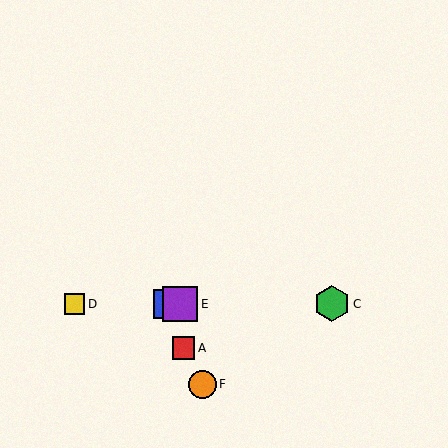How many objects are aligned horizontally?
4 objects (B, C, D, E) are aligned horizontally.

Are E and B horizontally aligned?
Yes, both are at y≈304.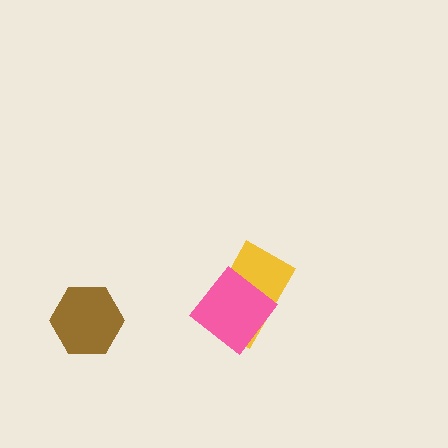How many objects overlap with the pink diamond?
1 object overlaps with the pink diamond.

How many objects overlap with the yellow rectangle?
1 object overlaps with the yellow rectangle.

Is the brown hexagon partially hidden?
No, no other shape covers it.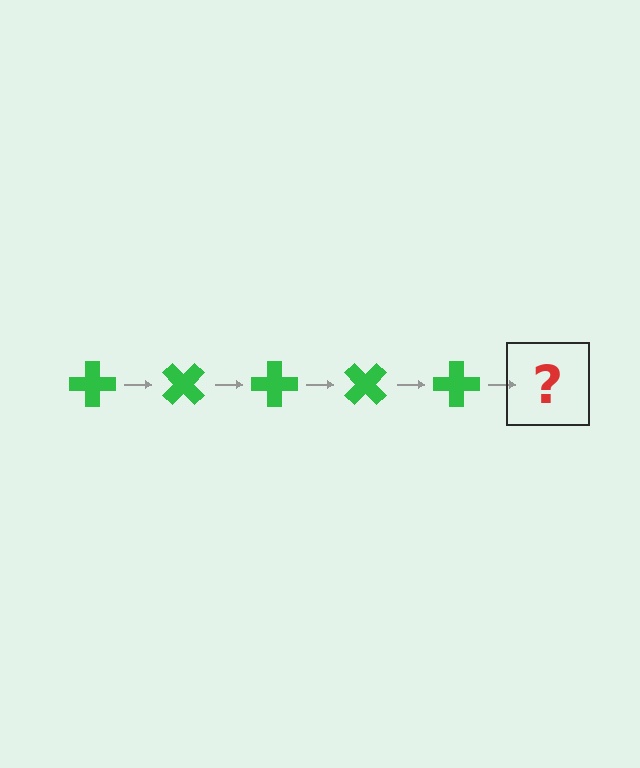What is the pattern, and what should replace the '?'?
The pattern is that the cross rotates 45 degrees each step. The '?' should be a green cross rotated 225 degrees.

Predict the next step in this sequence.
The next step is a green cross rotated 225 degrees.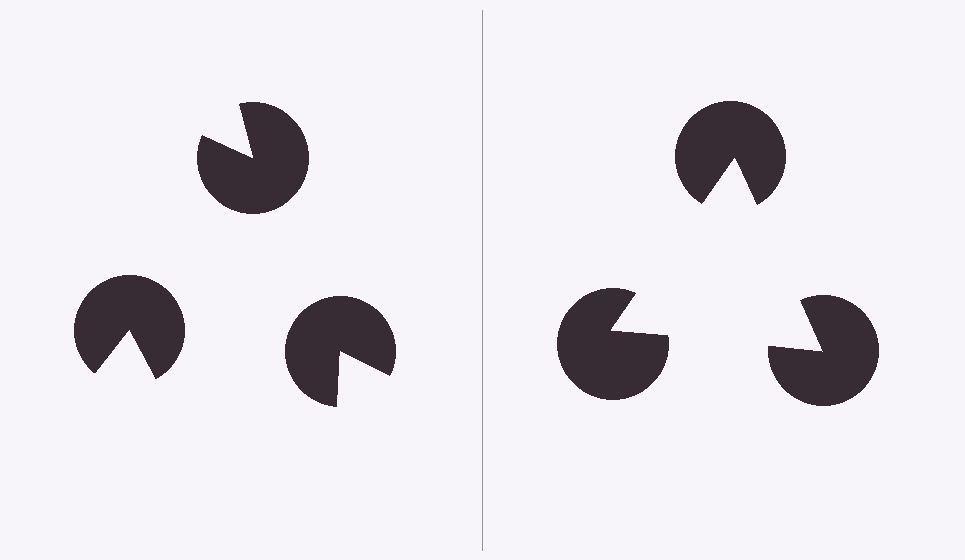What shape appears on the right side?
An illusory triangle.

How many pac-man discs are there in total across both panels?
6 — 3 on each side.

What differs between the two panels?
The pac-man discs are positioned identically on both sides; only the wedge orientations differ. On the right they align to a triangle; on the left they are misaligned.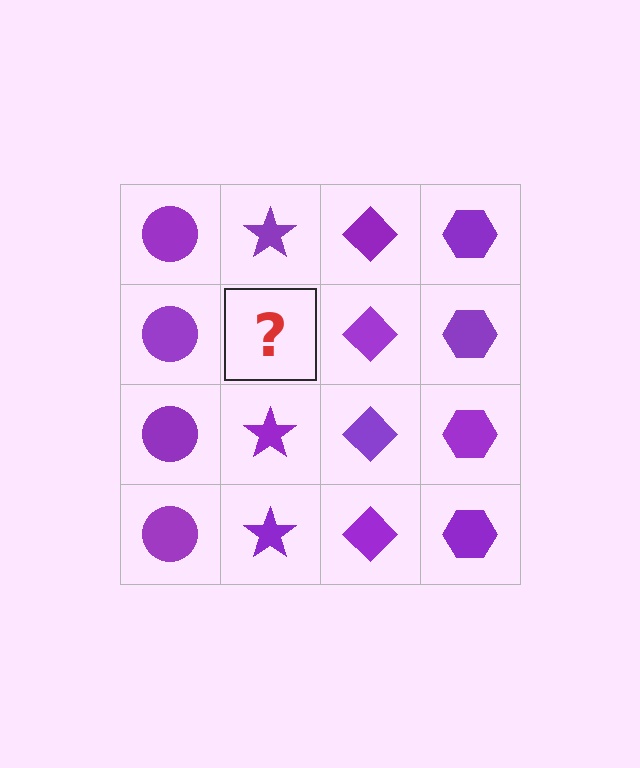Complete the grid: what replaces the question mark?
The question mark should be replaced with a purple star.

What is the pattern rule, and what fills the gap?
The rule is that each column has a consistent shape. The gap should be filled with a purple star.